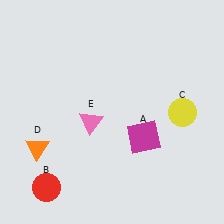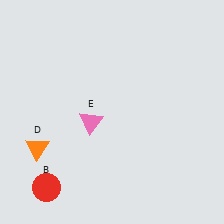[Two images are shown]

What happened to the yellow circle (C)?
The yellow circle (C) was removed in Image 2. It was in the bottom-right area of Image 1.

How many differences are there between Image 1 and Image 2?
There are 2 differences between the two images.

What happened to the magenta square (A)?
The magenta square (A) was removed in Image 2. It was in the bottom-right area of Image 1.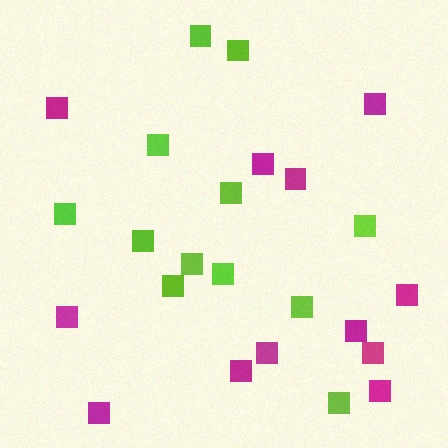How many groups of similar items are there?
There are 2 groups: one group of lime squares (12) and one group of magenta squares (12).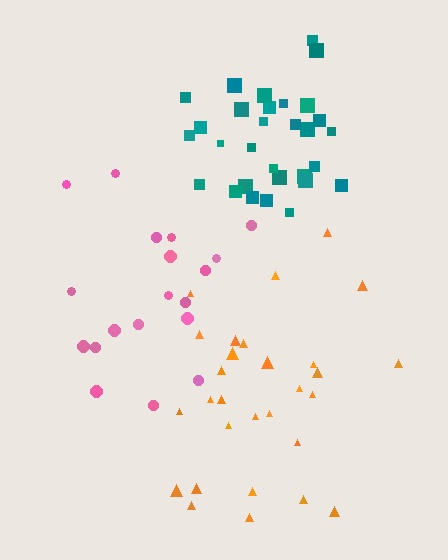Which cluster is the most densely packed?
Teal.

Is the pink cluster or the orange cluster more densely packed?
Orange.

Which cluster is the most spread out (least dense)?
Pink.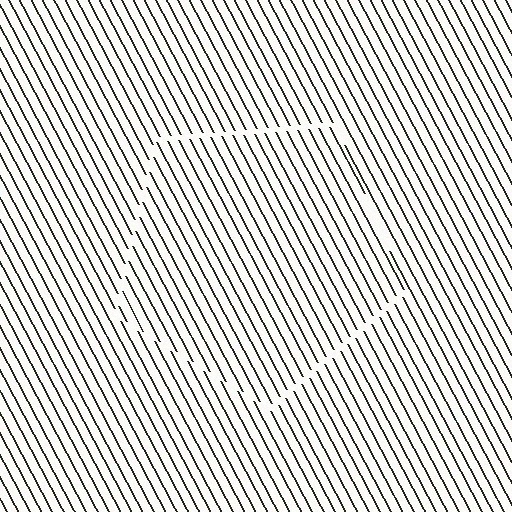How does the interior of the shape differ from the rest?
The interior of the shape contains the same grating, shifted by half a period — the contour is defined by the phase discontinuity where line-ends from the inner and outer gratings abut.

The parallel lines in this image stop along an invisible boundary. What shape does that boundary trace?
An illusory pentagon. The interior of the shape contains the same grating, shifted by half a period — the contour is defined by the phase discontinuity where line-ends from the inner and outer gratings abut.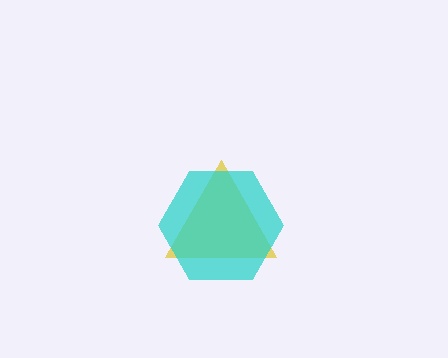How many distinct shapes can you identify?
There are 2 distinct shapes: a yellow triangle, a cyan hexagon.